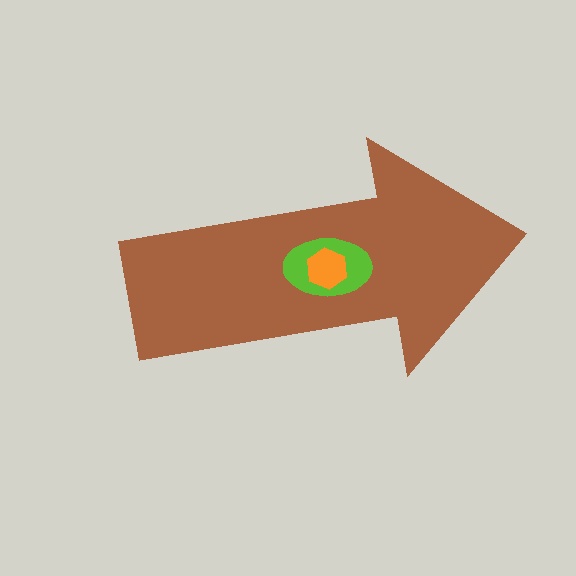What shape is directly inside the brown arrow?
The lime ellipse.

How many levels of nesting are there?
3.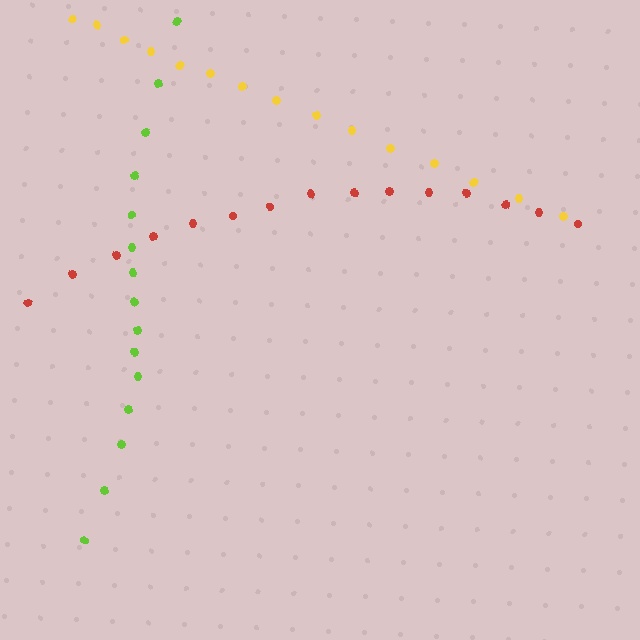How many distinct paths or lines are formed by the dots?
There are 3 distinct paths.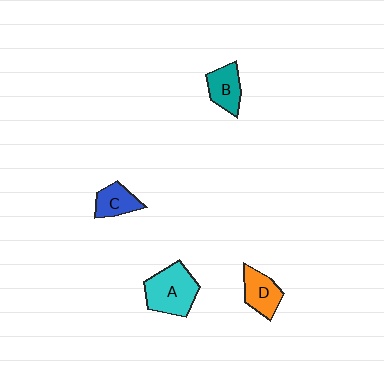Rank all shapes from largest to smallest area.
From largest to smallest: A (cyan), D (orange), B (teal), C (blue).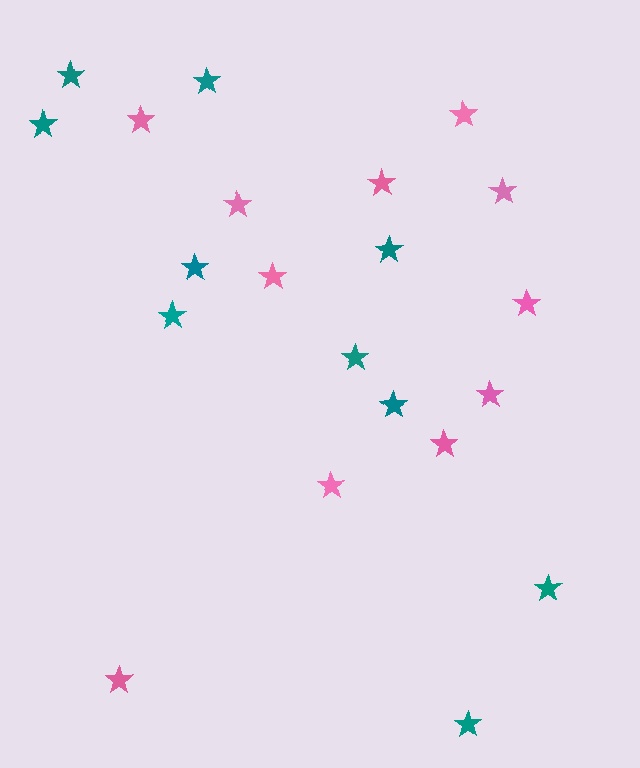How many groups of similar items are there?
There are 2 groups: one group of pink stars (11) and one group of teal stars (10).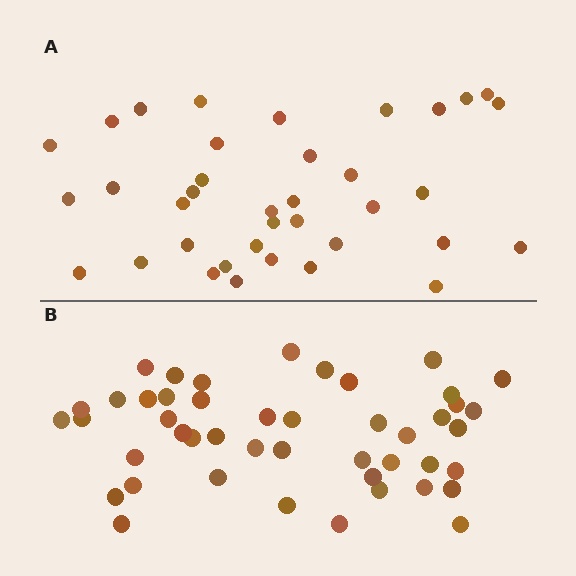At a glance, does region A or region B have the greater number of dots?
Region B (the bottom region) has more dots.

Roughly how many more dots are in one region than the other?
Region B has roughly 8 or so more dots than region A.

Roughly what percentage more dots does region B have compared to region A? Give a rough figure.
About 25% more.